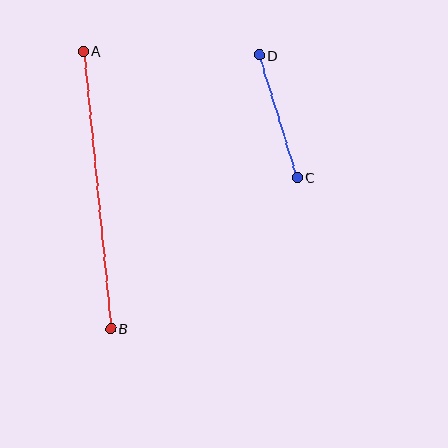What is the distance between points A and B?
The distance is approximately 279 pixels.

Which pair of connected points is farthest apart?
Points A and B are farthest apart.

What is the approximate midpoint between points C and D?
The midpoint is at approximately (279, 116) pixels.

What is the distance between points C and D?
The distance is approximately 128 pixels.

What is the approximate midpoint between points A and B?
The midpoint is at approximately (97, 190) pixels.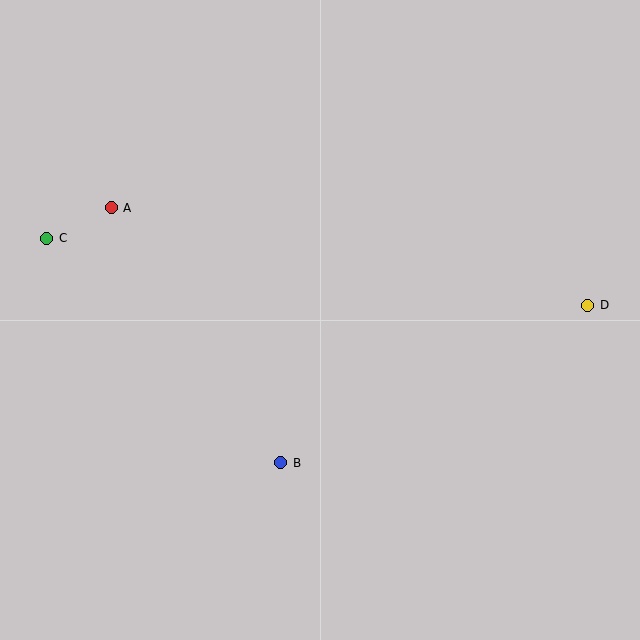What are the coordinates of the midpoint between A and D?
The midpoint between A and D is at (350, 257).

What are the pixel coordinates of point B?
Point B is at (281, 463).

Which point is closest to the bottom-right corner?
Point D is closest to the bottom-right corner.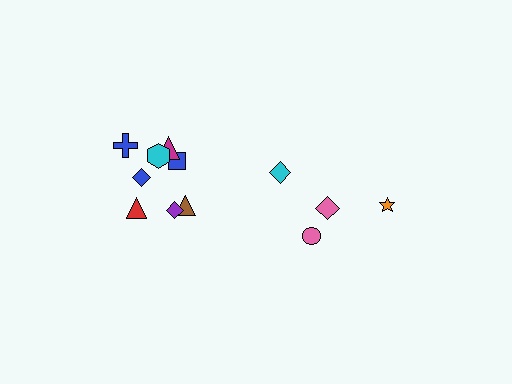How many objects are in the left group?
There are 8 objects.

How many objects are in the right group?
There are 4 objects.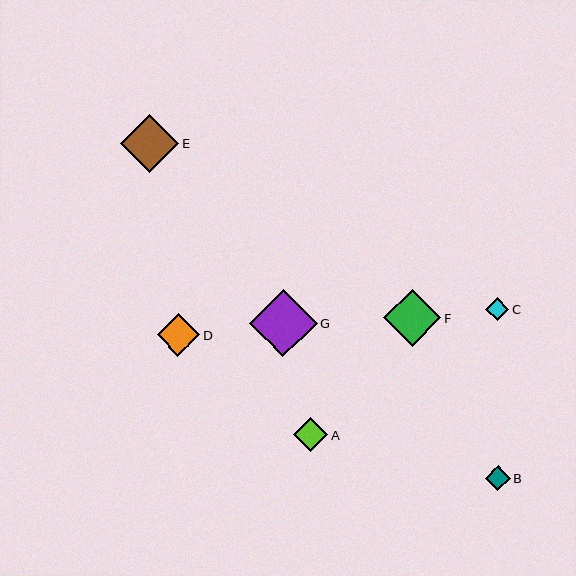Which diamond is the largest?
Diamond G is the largest with a size of approximately 68 pixels.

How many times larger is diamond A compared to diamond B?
Diamond A is approximately 1.3 times the size of diamond B.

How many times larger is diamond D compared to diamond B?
Diamond D is approximately 1.7 times the size of diamond B.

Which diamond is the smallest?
Diamond C is the smallest with a size of approximately 23 pixels.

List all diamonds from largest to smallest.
From largest to smallest: G, E, F, D, A, B, C.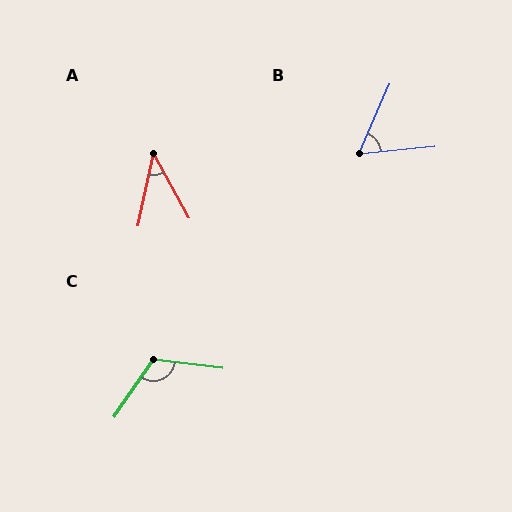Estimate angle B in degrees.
Approximately 60 degrees.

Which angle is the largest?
C, at approximately 117 degrees.